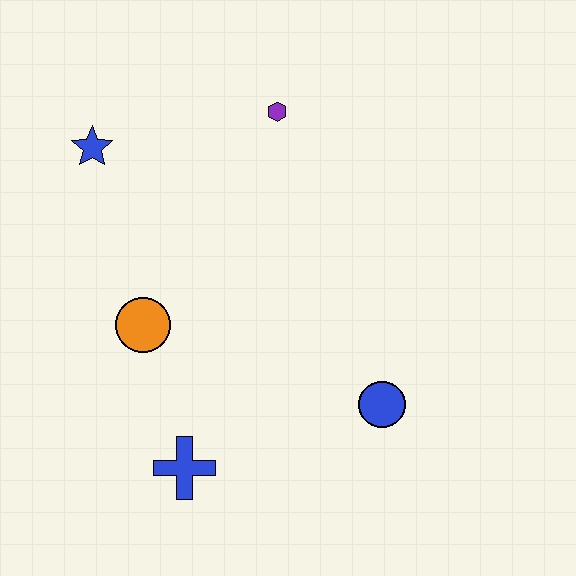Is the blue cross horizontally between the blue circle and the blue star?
Yes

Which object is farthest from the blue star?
The blue circle is farthest from the blue star.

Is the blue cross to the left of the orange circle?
No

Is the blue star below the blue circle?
No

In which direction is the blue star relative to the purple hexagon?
The blue star is to the left of the purple hexagon.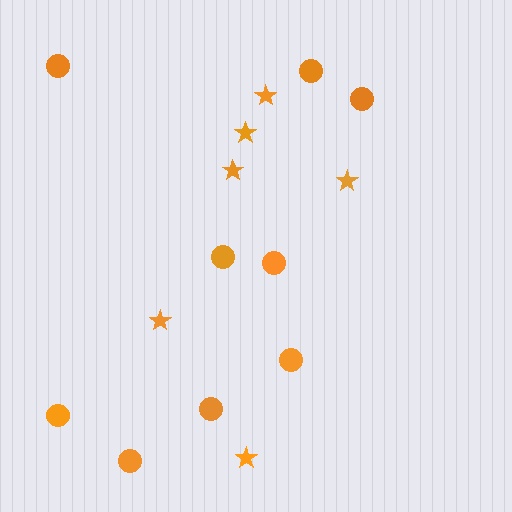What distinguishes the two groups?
There are 2 groups: one group of stars (6) and one group of circles (9).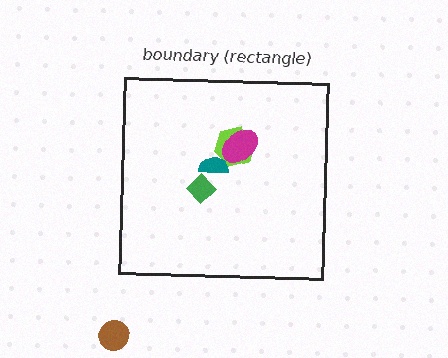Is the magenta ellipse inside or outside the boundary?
Inside.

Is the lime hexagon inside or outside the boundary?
Inside.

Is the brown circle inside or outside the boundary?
Outside.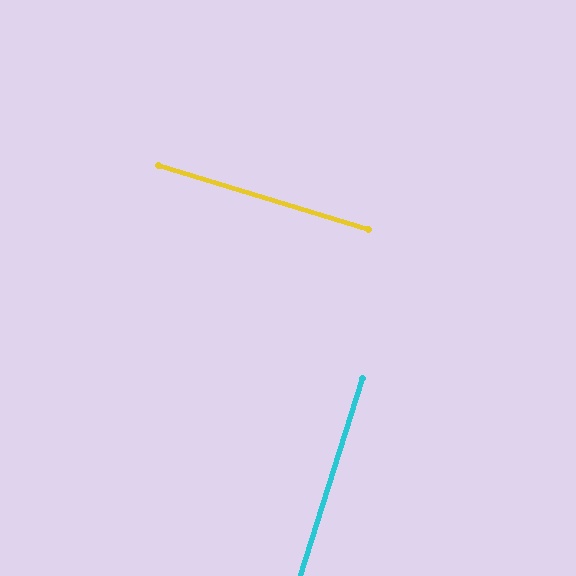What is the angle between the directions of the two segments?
Approximately 89 degrees.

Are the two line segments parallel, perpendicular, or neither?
Perpendicular — they meet at approximately 89°.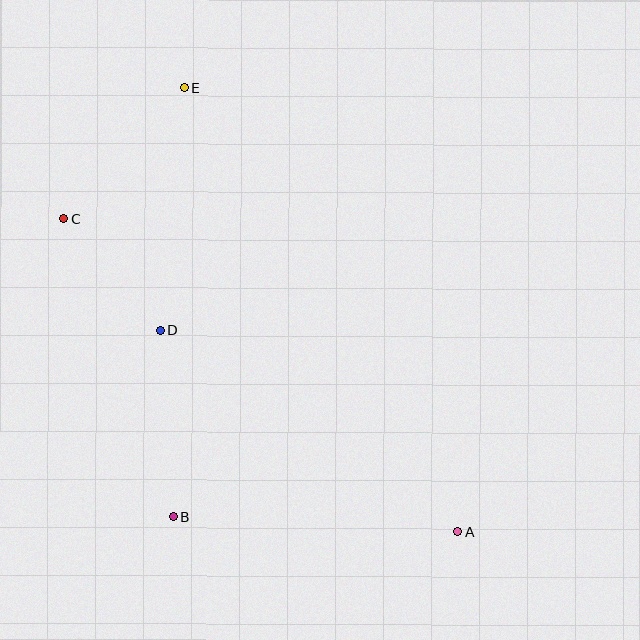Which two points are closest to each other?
Points C and D are closest to each other.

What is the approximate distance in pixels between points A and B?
The distance between A and B is approximately 285 pixels.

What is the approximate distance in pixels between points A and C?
The distance between A and C is approximately 503 pixels.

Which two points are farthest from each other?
Points A and E are farthest from each other.